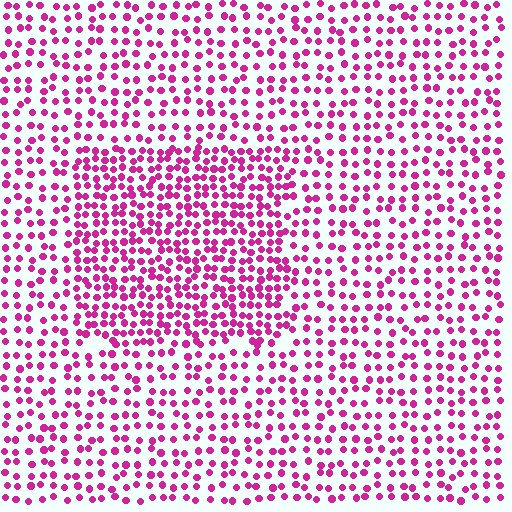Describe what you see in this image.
The image contains small magenta elements arranged at two different densities. A rectangle-shaped region is visible where the elements are more densely packed than the surrounding area.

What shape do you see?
I see a rectangle.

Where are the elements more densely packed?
The elements are more densely packed inside the rectangle boundary.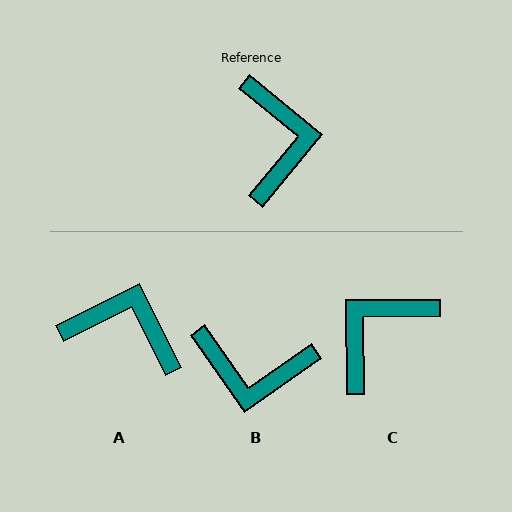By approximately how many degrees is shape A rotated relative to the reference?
Approximately 66 degrees counter-clockwise.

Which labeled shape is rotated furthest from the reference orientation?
C, about 130 degrees away.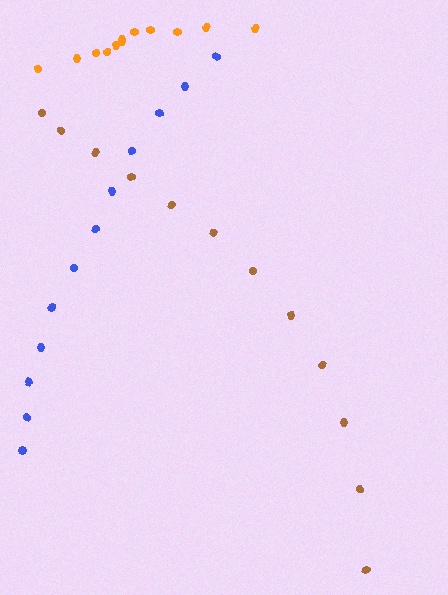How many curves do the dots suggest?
There are 3 distinct paths.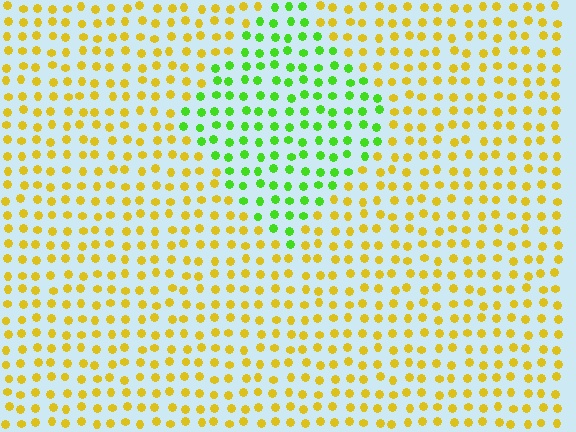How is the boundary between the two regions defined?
The boundary is defined purely by a slight shift in hue (about 57 degrees). Spacing, size, and orientation are identical on both sides.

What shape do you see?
I see a diamond.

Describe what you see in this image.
The image is filled with small yellow elements in a uniform arrangement. A diamond-shaped region is visible where the elements are tinted to a slightly different hue, forming a subtle color boundary.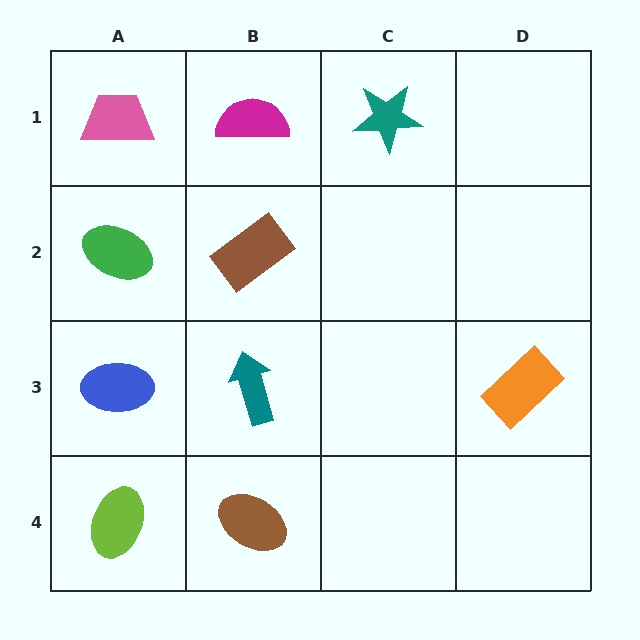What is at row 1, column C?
A teal star.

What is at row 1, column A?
A pink trapezoid.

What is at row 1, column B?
A magenta semicircle.